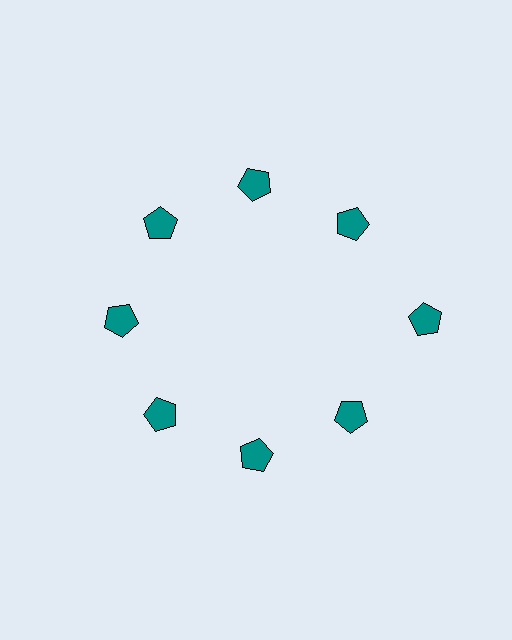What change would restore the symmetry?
The symmetry would be restored by moving it inward, back onto the ring so that all 8 pentagons sit at equal angles and equal distance from the center.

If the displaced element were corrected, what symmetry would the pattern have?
It would have 8-fold rotational symmetry — the pattern would map onto itself every 45 degrees.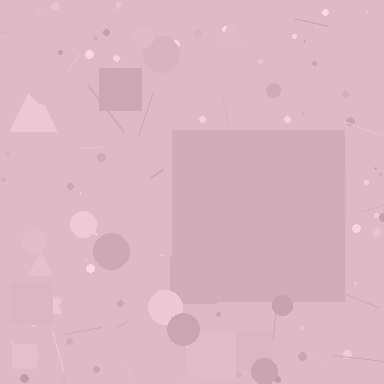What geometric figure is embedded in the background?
A square is embedded in the background.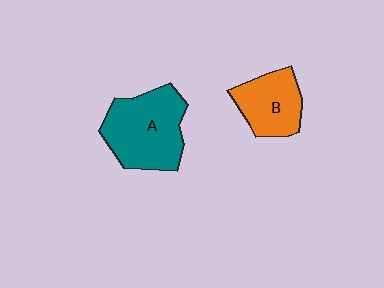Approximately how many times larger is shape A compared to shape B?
Approximately 1.5 times.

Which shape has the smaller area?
Shape B (orange).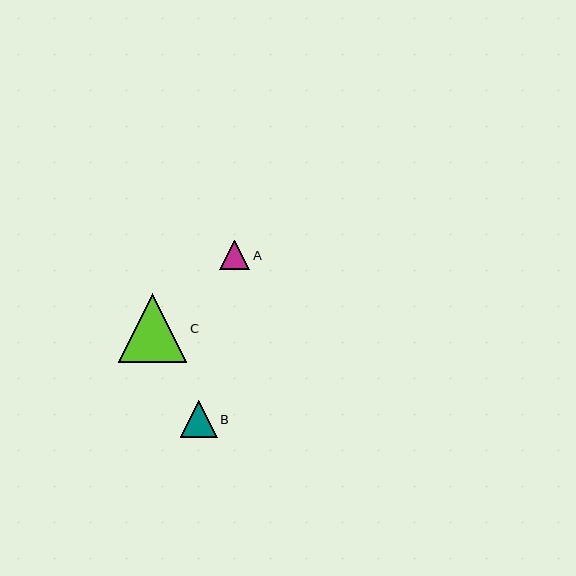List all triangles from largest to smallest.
From largest to smallest: C, B, A.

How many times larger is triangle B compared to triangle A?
Triangle B is approximately 1.2 times the size of triangle A.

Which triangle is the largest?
Triangle C is the largest with a size of approximately 69 pixels.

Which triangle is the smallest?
Triangle A is the smallest with a size of approximately 30 pixels.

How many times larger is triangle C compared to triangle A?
Triangle C is approximately 2.3 times the size of triangle A.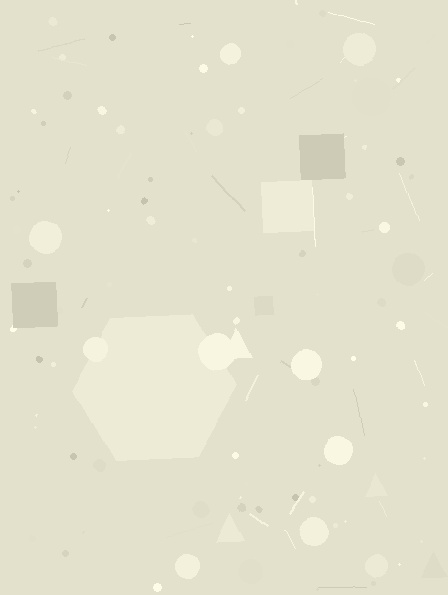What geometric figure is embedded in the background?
A hexagon is embedded in the background.